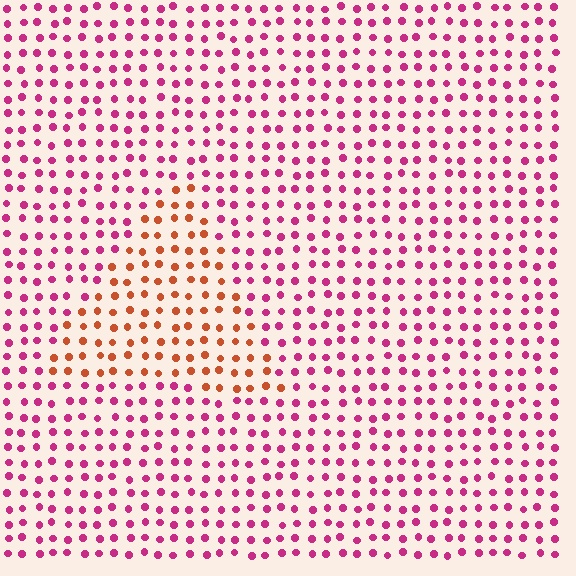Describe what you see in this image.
The image is filled with small magenta elements in a uniform arrangement. A triangle-shaped region is visible where the elements are tinted to a slightly different hue, forming a subtle color boundary.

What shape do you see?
I see a triangle.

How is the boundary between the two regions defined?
The boundary is defined purely by a slight shift in hue (about 49 degrees). Spacing, size, and orientation are identical on both sides.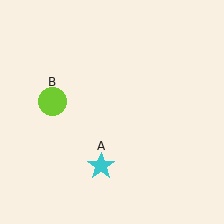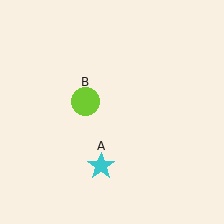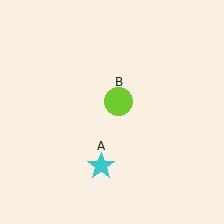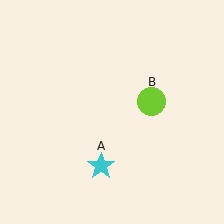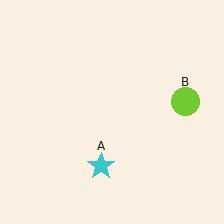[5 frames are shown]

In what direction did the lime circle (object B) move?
The lime circle (object B) moved right.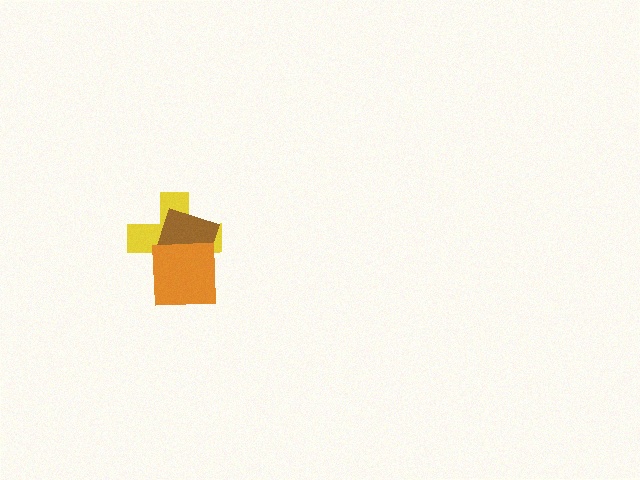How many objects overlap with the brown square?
2 objects overlap with the brown square.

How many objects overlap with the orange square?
2 objects overlap with the orange square.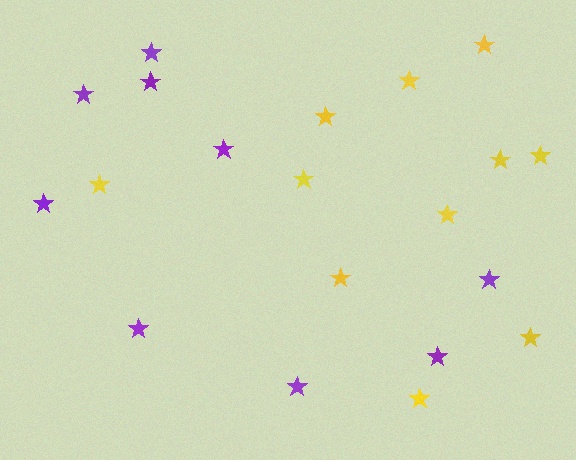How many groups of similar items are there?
There are 2 groups: one group of purple stars (9) and one group of yellow stars (11).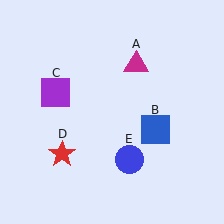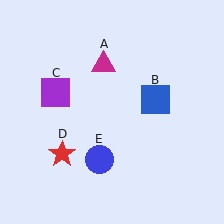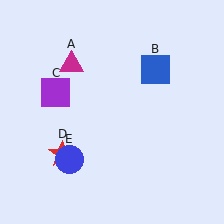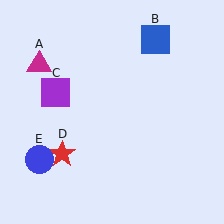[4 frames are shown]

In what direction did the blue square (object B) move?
The blue square (object B) moved up.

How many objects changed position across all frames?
3 objects changed position: magenta triangle (object A), blue square (object B), blue circle (object E).